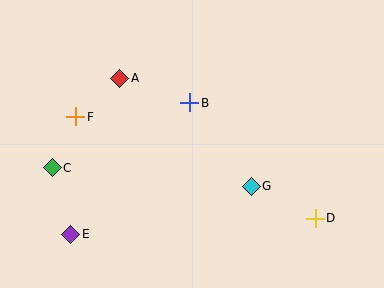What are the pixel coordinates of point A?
Point A is at (120, 78).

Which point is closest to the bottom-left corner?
Point E is closest to the bottom-left corner.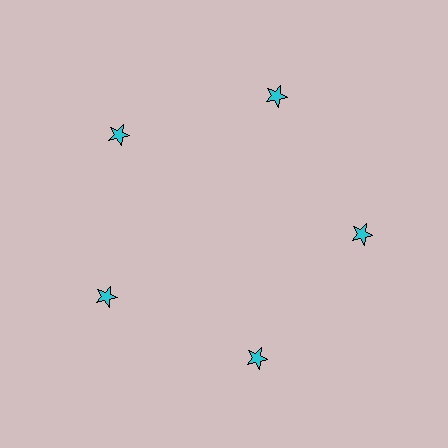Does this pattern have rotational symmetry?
Yes, this pattern has 5-fold rotational symmetry. It looks the same after rotating 72 degrees around the center.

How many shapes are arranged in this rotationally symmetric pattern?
There are 5 shapes, arranged in 5 groups of 1.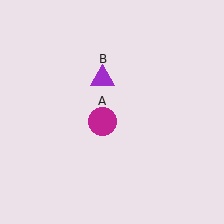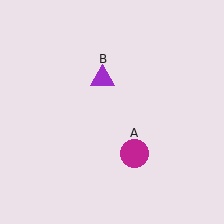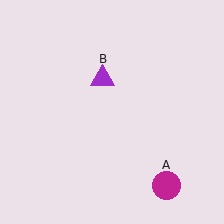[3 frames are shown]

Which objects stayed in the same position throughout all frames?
Purple triangle (object B) remained stationary.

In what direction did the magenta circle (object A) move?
The magenta circle (object A) moved down and to the right.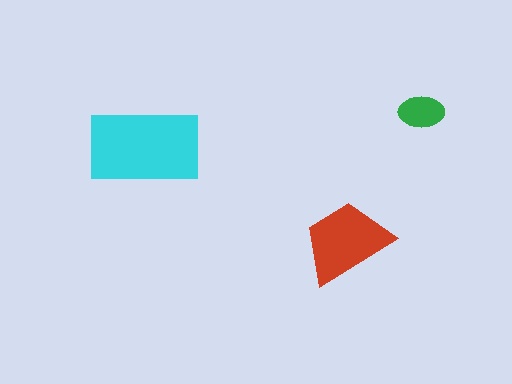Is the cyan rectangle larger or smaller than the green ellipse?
Larger.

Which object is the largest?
The cyan rectangle.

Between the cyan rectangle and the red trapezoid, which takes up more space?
The cyan rectangle.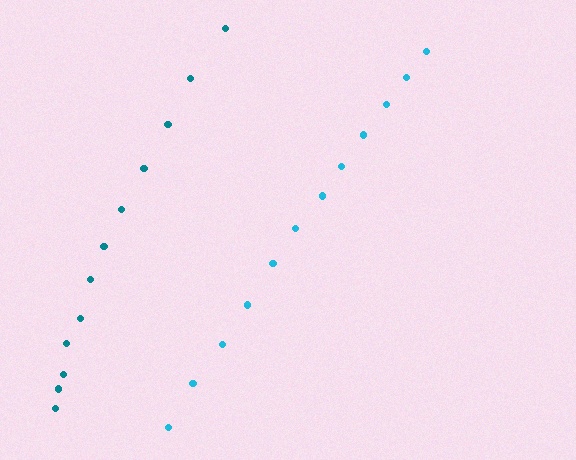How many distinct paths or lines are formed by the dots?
There are 2 distinct paths.